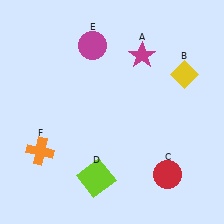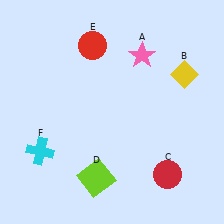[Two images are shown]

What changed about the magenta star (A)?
In Image 1, A is magenta. In Image 2, it changed to pink.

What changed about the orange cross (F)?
In Image 1, F is orange. In Image 2, it changed to cyan.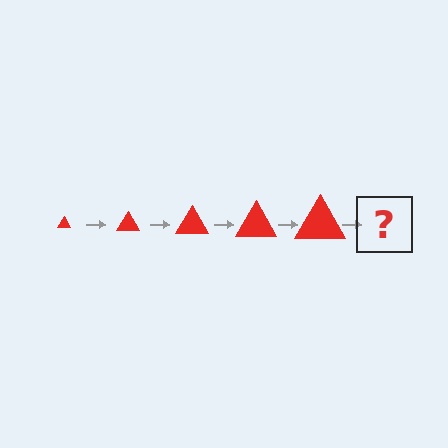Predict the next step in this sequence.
The next step is a red triangle, larger than the previous one.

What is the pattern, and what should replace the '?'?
The pattern is that the triangle gets progressively larger each step. The '?' should be a red triangle, larger than the previous one.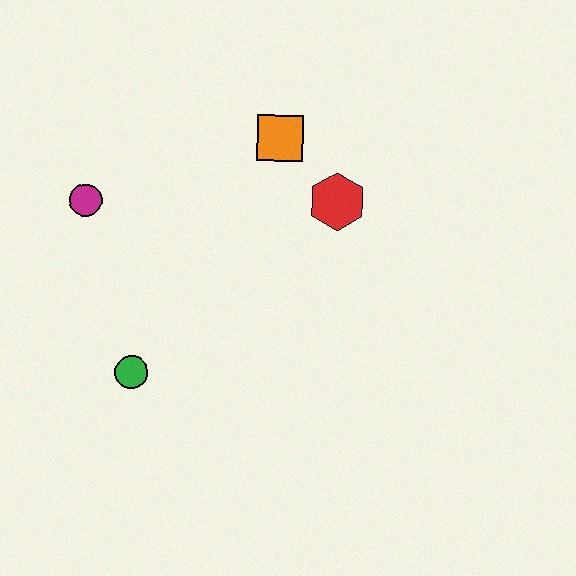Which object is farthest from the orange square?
The green circle is farthest from the orange square.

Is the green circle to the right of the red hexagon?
No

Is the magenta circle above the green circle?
Yes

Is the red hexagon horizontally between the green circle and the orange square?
No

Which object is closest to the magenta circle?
The green circle is closest to the magenta circle.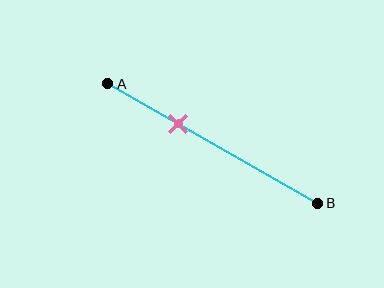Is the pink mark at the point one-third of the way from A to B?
Yes, the mark is approximately at the one-third point.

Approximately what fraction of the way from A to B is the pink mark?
The pink mark is approximately 35% of the way from A to B.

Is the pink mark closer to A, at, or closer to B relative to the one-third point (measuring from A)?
The pink mark is approximately at the one-third point of segment AB.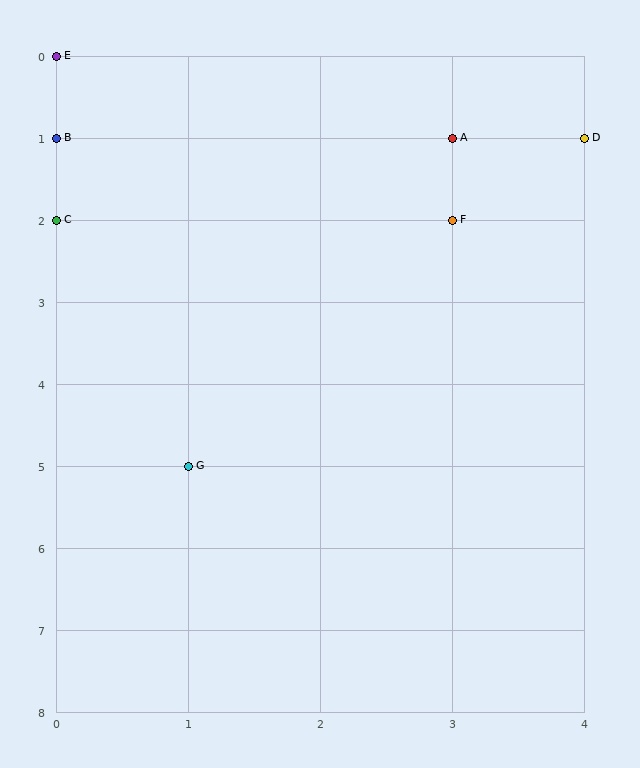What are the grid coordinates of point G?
Point G is at grid coordinates (1, 5).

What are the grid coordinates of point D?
Point D is at grid coordinates (4, 1).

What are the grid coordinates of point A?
Point A is at grid coordinates (3, 1).